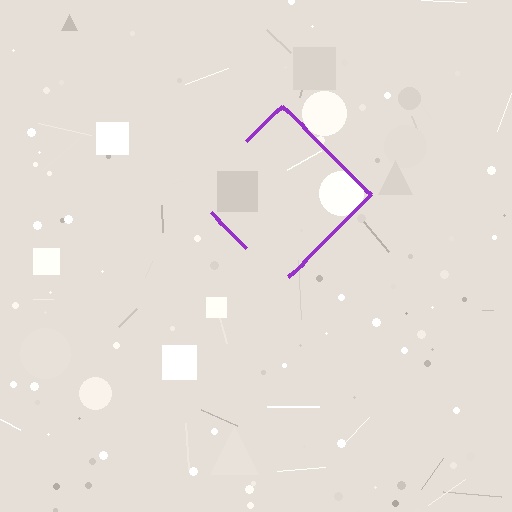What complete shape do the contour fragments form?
The contour fragments form a diamond.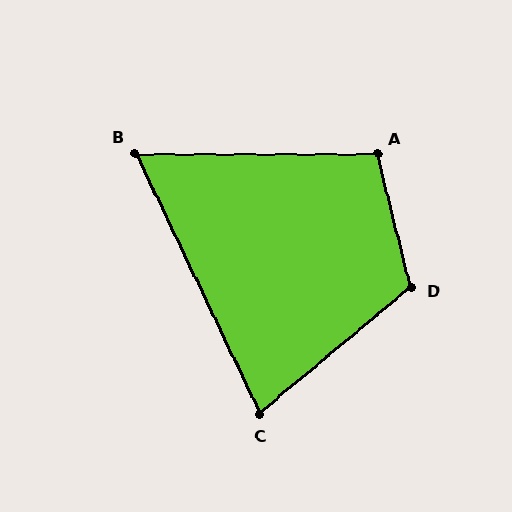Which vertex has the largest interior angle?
D, at approximately 116 degrees.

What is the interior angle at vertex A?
Approximately 105 degrees (obtuse).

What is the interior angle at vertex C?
Approximately 75 degrees (acute).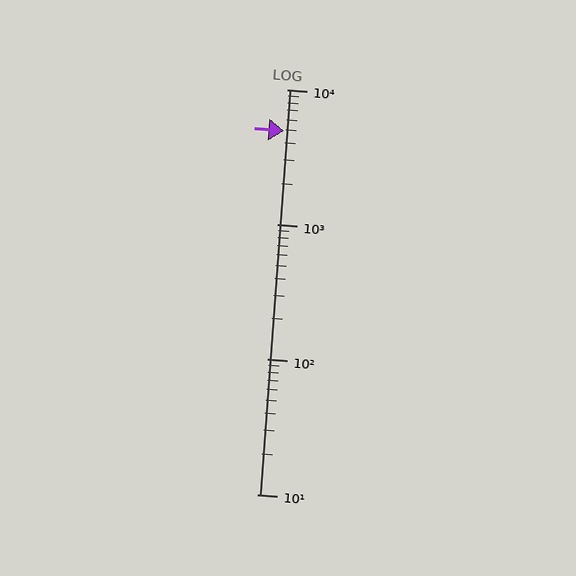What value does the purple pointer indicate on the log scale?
The pointer indicates approximately 4900.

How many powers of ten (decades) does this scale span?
The scale spans 3 decades, from 10 to 10000.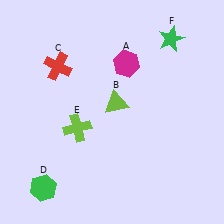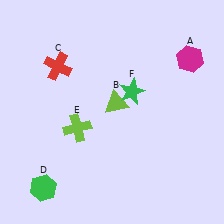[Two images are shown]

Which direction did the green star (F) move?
The green star (F) moved down.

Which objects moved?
The objects that moved are: the magenta hexagon (A), the green star (F).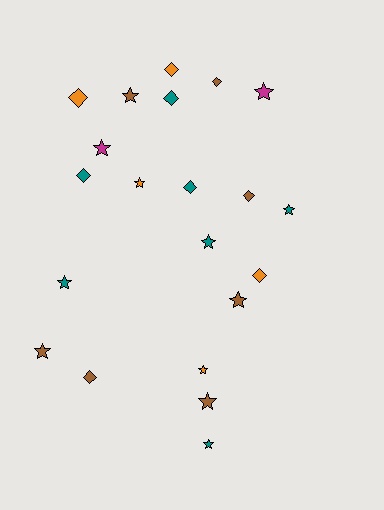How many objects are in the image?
There are 21 objects.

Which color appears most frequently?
Brown, with 7 objects.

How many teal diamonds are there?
There are 3 teal diamonds.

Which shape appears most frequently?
Star, with 12 objects.